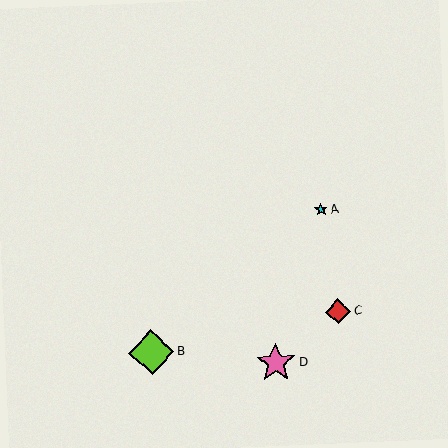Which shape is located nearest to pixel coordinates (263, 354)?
The pink star (labeled D) at (276, 363) is nearest to that location.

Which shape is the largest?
The lime diamond (labeled B) is the largest.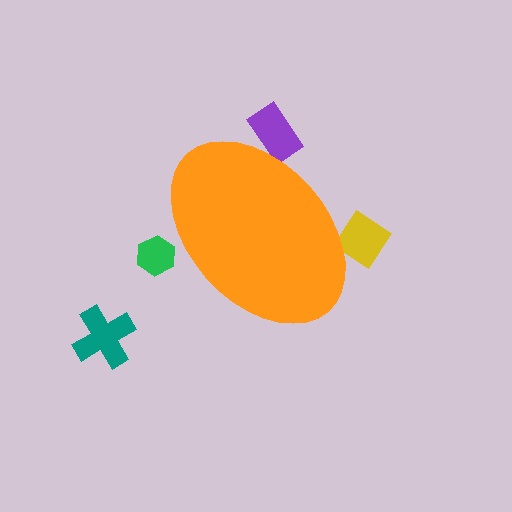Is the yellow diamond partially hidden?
Yes, the yellow diamond is partially hidden behind the orange ellipse.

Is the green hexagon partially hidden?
Yes, the green hexagon is partially hidden behind the orange ellipse.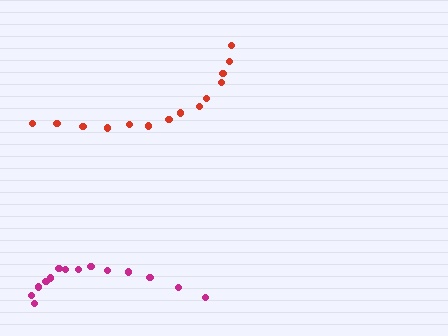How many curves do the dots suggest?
There are 2 distinct paths.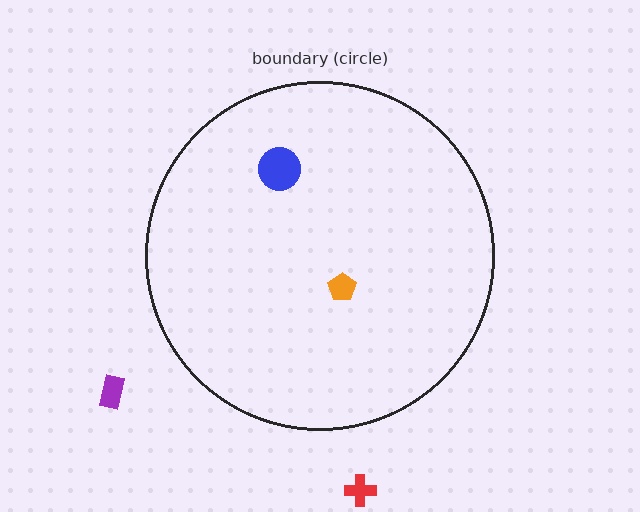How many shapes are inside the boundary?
2 inside, 2 outside.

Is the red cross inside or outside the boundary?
Outside.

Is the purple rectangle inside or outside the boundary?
Outside.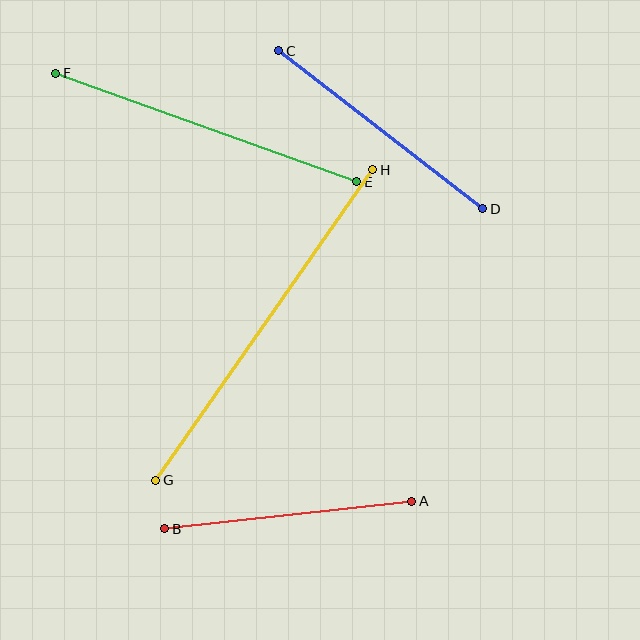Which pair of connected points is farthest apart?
Points G and H are farthest apart.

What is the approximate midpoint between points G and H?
The midpoint is at approximately (264, 325) pixels.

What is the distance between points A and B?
The distance is approximately 248 pixels.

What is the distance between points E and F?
The distance is approximately 320 pixels.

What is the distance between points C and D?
The distance is approximately 258 pixels.